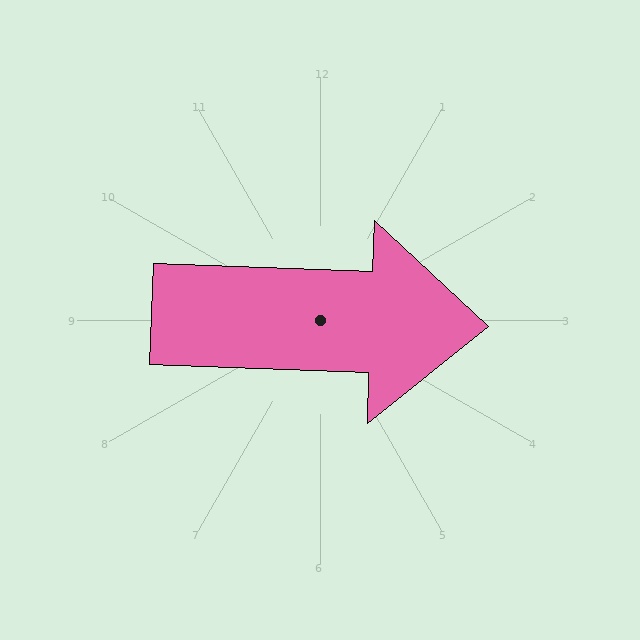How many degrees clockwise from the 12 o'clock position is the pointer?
Approximately 92 degrees.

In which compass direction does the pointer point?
East.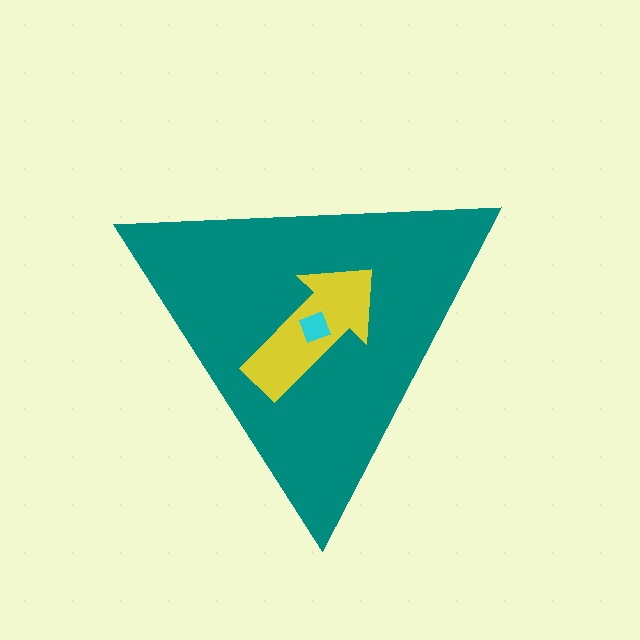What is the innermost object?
The cyan square.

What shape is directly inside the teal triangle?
The yellow arrow.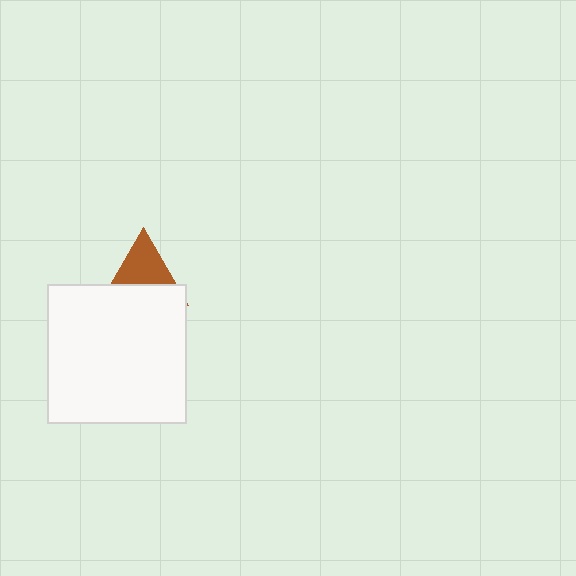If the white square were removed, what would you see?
You would see the complete brown triangle.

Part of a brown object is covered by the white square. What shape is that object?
It is a triangle.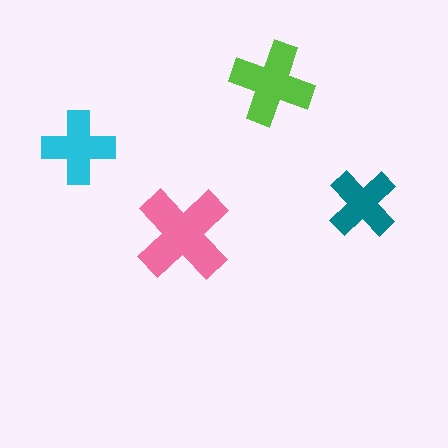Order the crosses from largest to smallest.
the pink one, the lime one, the cyan one, the teal one.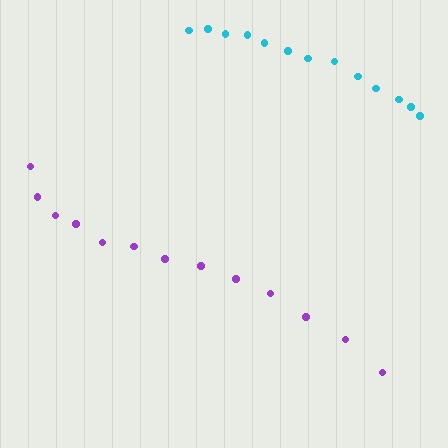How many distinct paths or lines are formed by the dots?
There are 2 distinct paths.